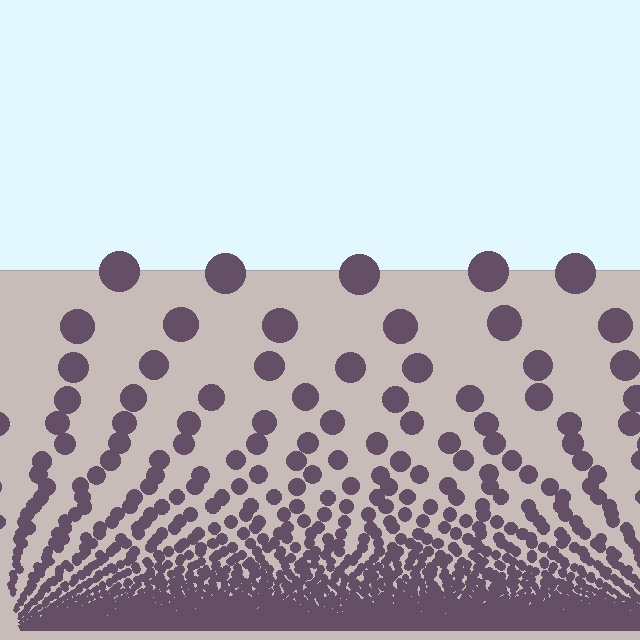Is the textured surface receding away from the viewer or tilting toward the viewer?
The surface appears to tilt toward the viewer. Texture elements get larger and sparser toward the top.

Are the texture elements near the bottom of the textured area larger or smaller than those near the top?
Smaller. The gradient is inverted — elements near the bottom are smaller and denser.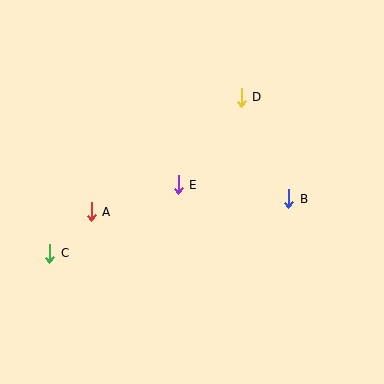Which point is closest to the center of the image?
Point E at (178, 185) is closest to the center.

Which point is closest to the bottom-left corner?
Point C is closest to the bottom-left corner.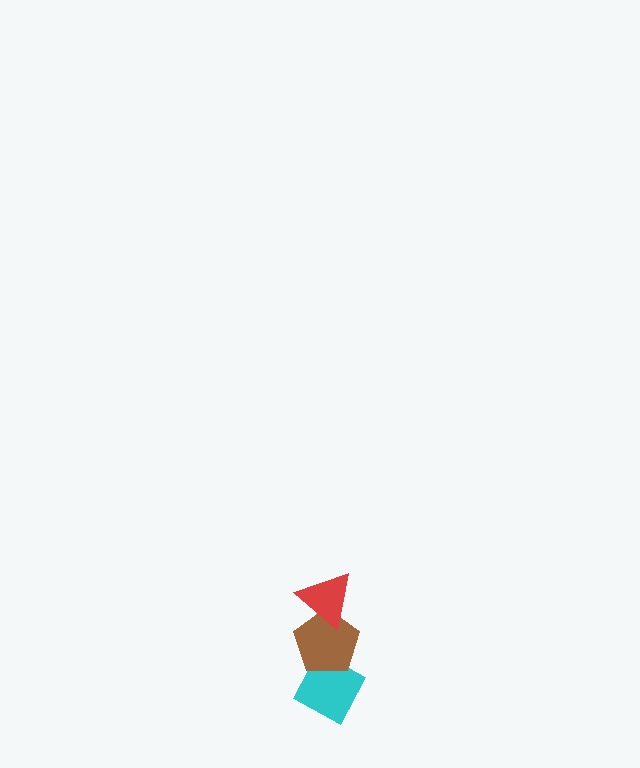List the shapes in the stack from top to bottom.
From top to bottom: the red triangle, the brown pentagon, the cyan diamond.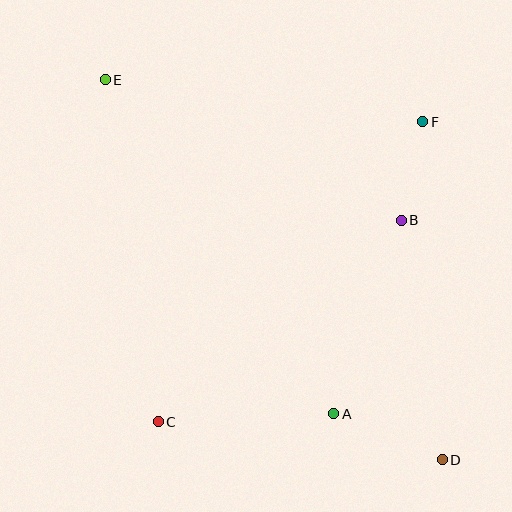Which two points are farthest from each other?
Points D and E are farthest from each other.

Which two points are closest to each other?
Points B and F are closest to each other.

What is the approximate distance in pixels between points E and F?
The distance between E and F is approximately 320 pixels.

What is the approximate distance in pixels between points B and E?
The distance between B and E is approximately 328 pixels.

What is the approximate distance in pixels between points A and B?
The distance between A and B is approximately 205 pixels.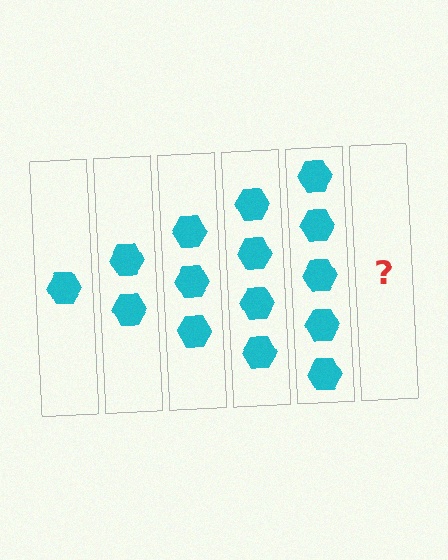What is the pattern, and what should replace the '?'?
The pattern is that each step adds one more hexagon. The '?' should be 6 hexagons.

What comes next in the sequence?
The next element should be 6 hexagons.